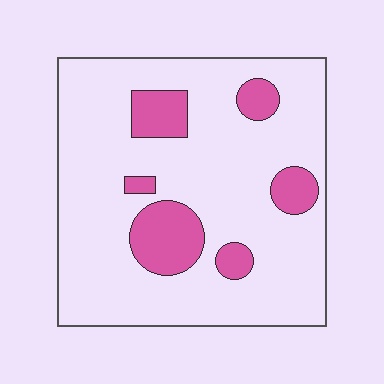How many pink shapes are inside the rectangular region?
6.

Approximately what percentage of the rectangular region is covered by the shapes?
Approximately 15%.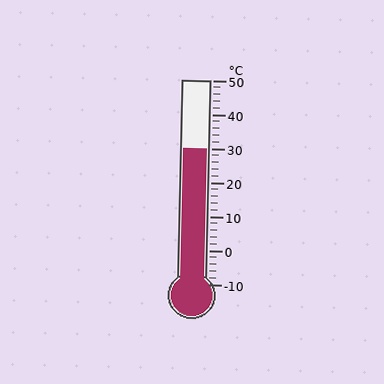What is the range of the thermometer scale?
The thermometer scale ranges from -10°C to 50°C.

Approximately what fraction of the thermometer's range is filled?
The thermometer is filled to approximately 65% of its range.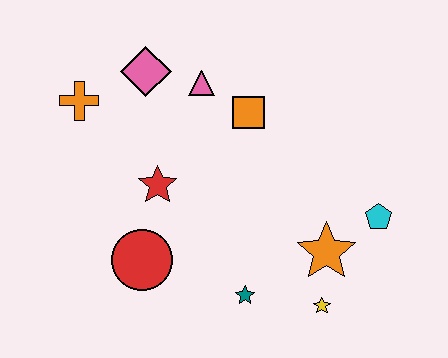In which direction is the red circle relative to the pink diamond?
The red circle is below the pink diamond.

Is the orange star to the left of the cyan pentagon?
Yes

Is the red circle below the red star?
Yes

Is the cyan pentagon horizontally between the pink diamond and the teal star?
No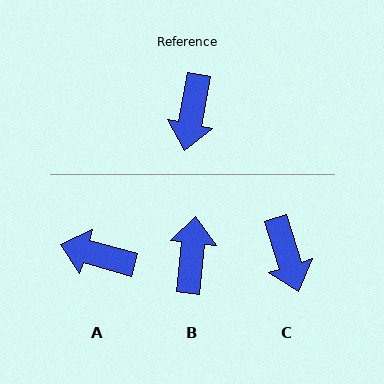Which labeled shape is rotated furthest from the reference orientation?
B, about 175 degrees away.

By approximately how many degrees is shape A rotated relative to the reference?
Approximately 95 degrees clockwise.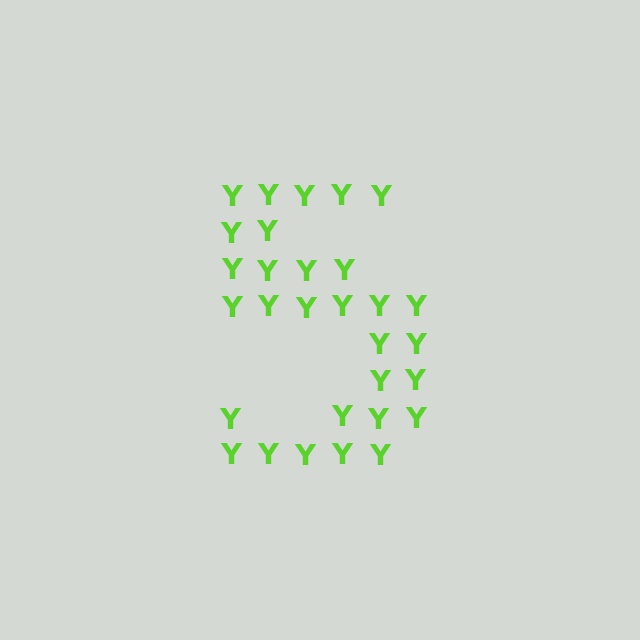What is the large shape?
The large shape is the digit 5.